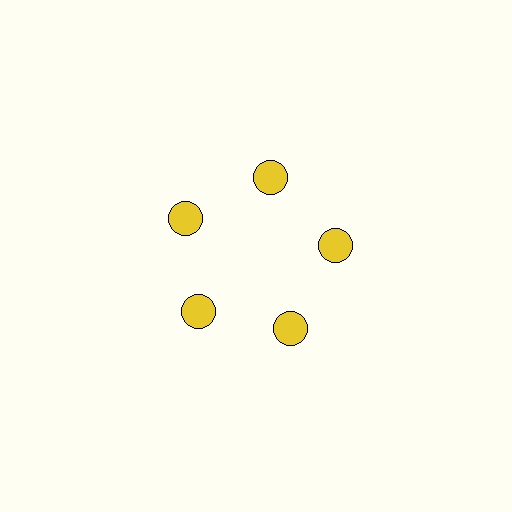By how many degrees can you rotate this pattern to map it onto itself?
The pattern maps onto itself every 72 degrees of rotation.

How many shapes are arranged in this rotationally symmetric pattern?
There are 5 shapes, arranged in 5 groups of 1.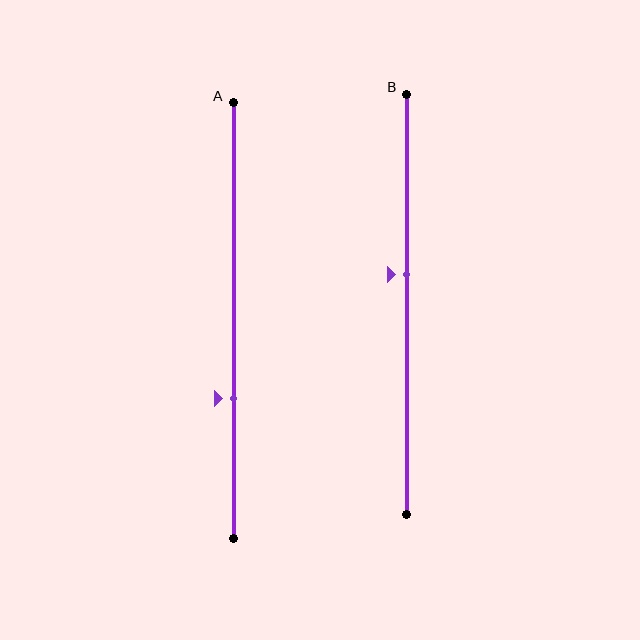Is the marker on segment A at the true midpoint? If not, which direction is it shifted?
No, the marker on segment A is shifted downward by about 18% of the segment length.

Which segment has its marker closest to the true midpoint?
Segment B has its marker closest to the true midpoint.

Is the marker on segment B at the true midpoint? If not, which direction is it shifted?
No, the marker on segment B is shifted upward by about 7% of the segment length.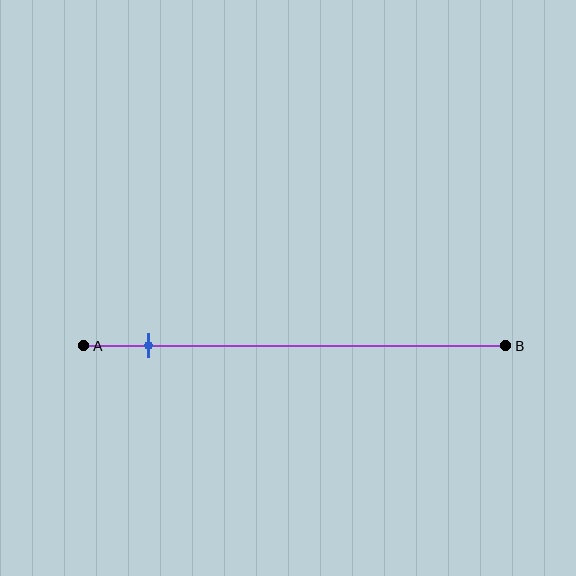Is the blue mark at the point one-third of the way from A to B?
No, the mark is at about 15% from A, not at the 33% one-third point.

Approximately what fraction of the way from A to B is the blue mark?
The blue mark is approximately 15% of the way from A to B.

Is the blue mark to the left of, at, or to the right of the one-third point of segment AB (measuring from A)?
The blue mark is to the left of the one-third point of segment AB.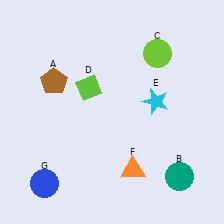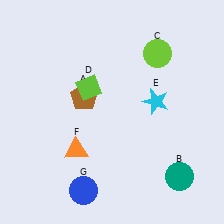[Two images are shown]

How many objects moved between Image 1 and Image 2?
3 objects moved between the two images.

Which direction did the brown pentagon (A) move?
The brown pentagon (A) moved right.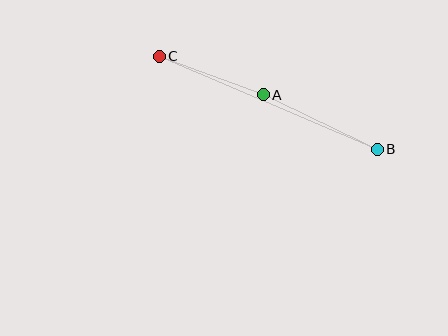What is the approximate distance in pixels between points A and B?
The distance between A and B is approximately 127 pixels.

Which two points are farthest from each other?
Points B and C are farthest from each other.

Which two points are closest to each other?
Points A and C are closest to each other.